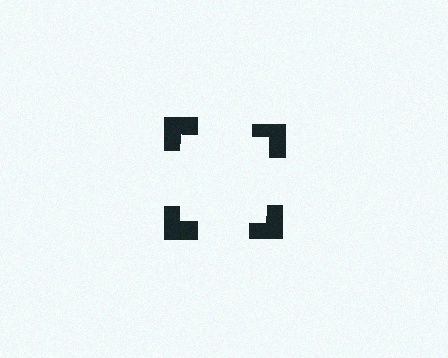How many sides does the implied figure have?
4 sides.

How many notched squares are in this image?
There are 4 — one at each vertex of the illusory square.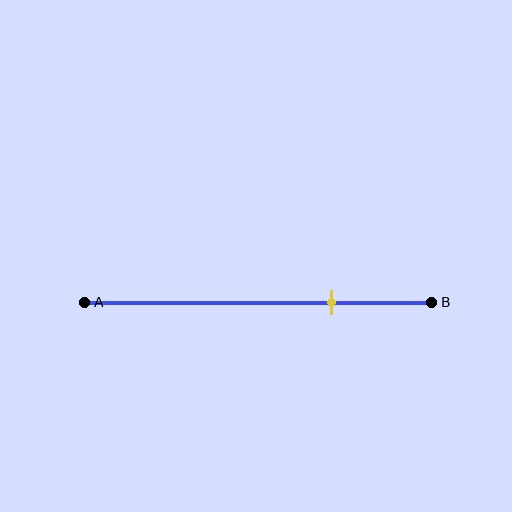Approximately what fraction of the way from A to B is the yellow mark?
The yellow mark is approximately 70% of the way from A to B.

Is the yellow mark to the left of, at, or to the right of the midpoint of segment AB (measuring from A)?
The yellow mark is to the right of the midpoint of segment AB.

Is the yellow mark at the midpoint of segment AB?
No, the mark is at about 70% from A, not at the 50% midpoint.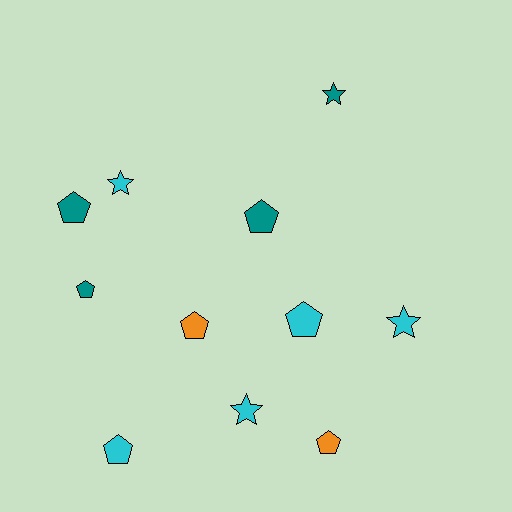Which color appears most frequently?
Cyan, with 5 objects.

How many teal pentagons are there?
There are 3 teal pentagons.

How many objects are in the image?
There are 11 objects.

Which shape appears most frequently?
Pentagon, with 7 objects.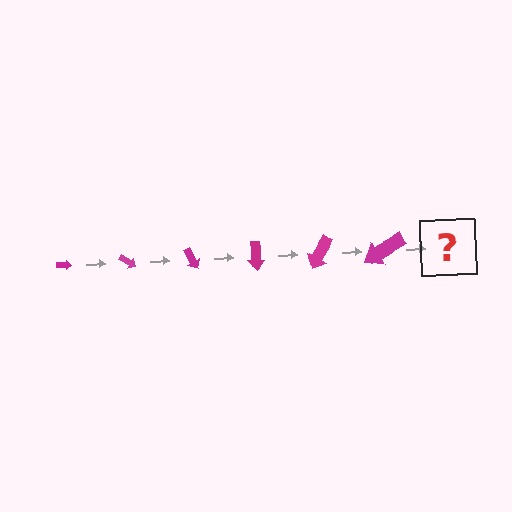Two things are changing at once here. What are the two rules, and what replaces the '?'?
The two rules are that the arrow grows larger each step and it rotates 30 degrees each step. The '?' should be an arrow, larger than the previous one and rotated 180 degrees from the start.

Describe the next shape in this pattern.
It should be an arrow, larger than the previous one and rotated 180 degrees from the start.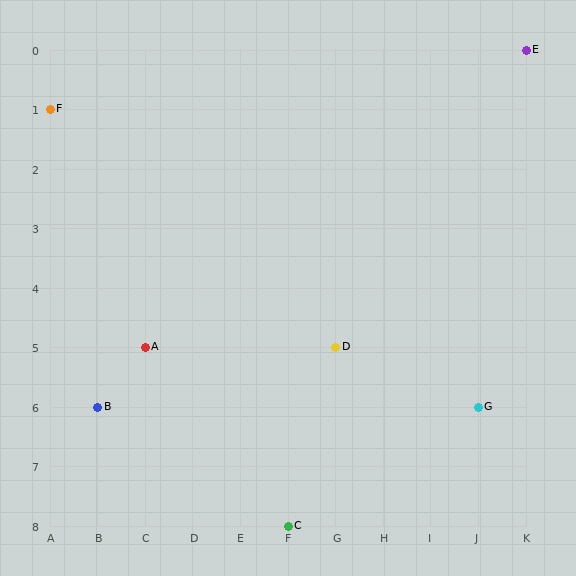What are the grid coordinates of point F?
Point F is at grid coordinates (A, 1).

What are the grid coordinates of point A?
Point A is at grid coordinates (C, 5).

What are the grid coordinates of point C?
Point C is at grid coordinates (F, 8).